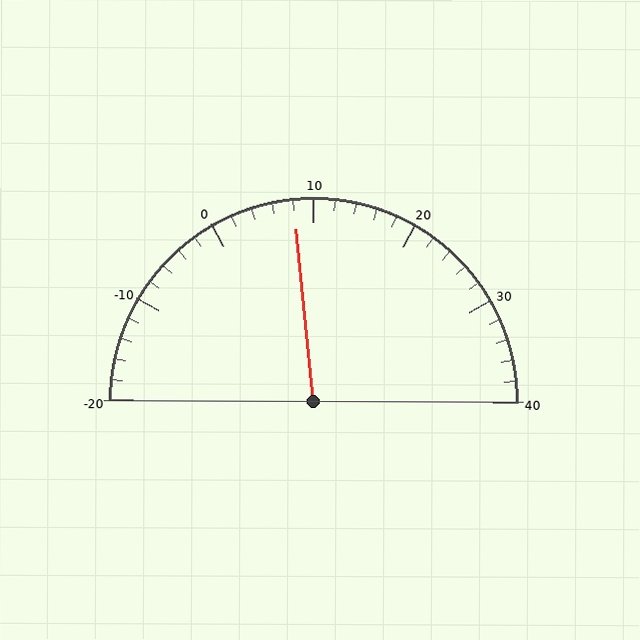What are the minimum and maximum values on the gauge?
The gauge ranges from -20 to 40.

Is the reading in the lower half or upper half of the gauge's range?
The reading is in the lower half of the range (-20 to 40).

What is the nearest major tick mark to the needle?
The nearest major tick mark is 10.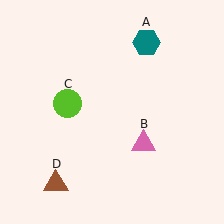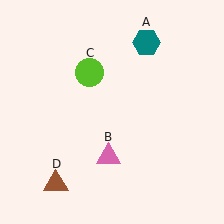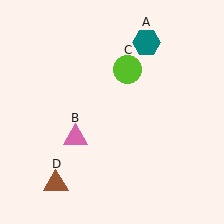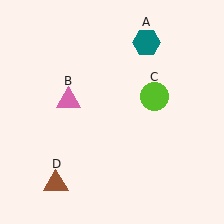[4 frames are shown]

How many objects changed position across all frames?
2 objects changed position: pink triangle (object B), lime circle (object C).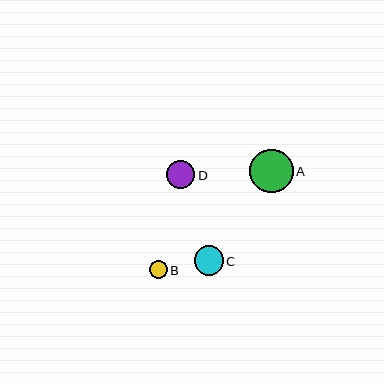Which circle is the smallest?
Circle B is the smallest with a size of approximately 18 pixels.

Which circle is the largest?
Circle A is the largest with a size of approximately 44 pixels.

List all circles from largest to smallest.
From largest to smallest: A, C, D, B.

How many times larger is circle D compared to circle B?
Circle D is approximately 1.5 times the size of circle B.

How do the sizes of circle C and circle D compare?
Circle C and circle D are approximately the same size.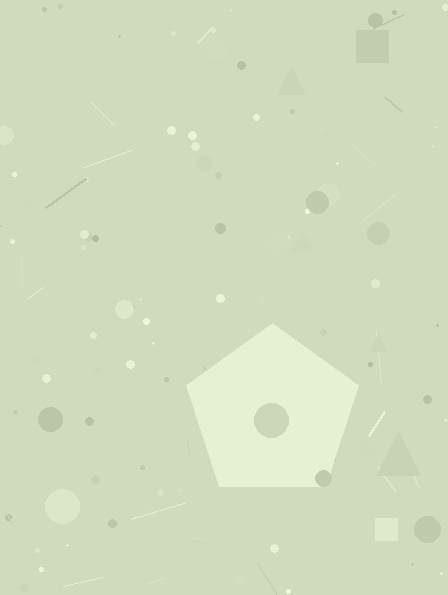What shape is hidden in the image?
A pentagon is hidden in the image.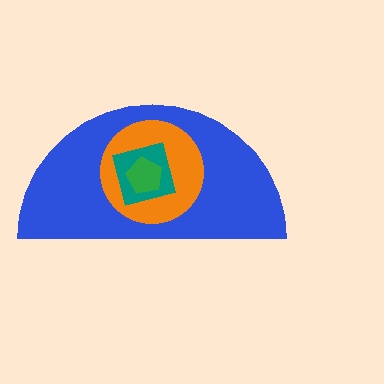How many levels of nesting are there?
4.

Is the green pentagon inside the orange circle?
Yes.